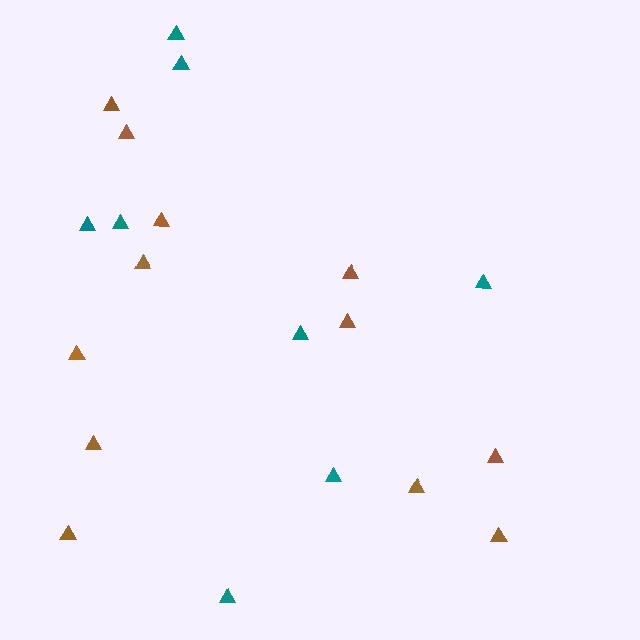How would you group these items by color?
There are 2 groups: one group of teal triangles (8) and one group of brown triangles (12).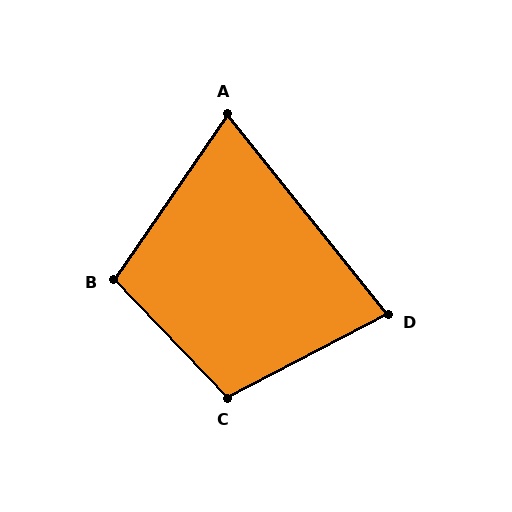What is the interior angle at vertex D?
Approximately 79 degrees (acute).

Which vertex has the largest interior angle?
C, at approximately 107 degrees.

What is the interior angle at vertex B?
Approximately 101 degrees (obtuse).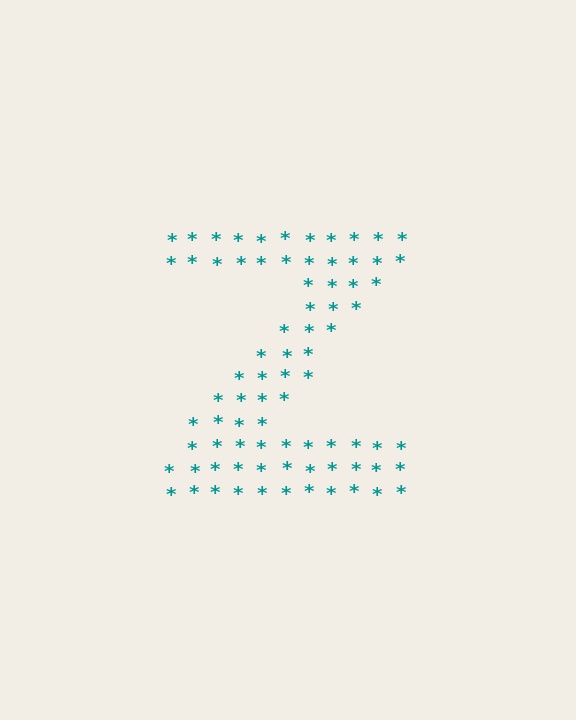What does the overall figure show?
The overall figure shows the letter Z.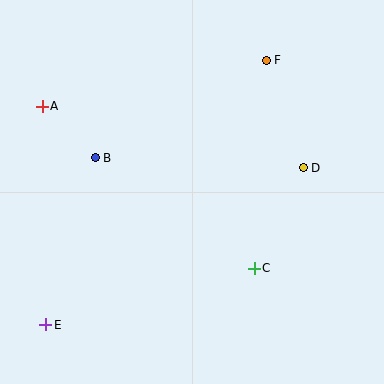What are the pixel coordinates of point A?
Point A is at (42, 106).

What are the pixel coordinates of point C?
Point C is at (254, 268).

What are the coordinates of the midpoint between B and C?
The midpoint between B and C is at (175, 213).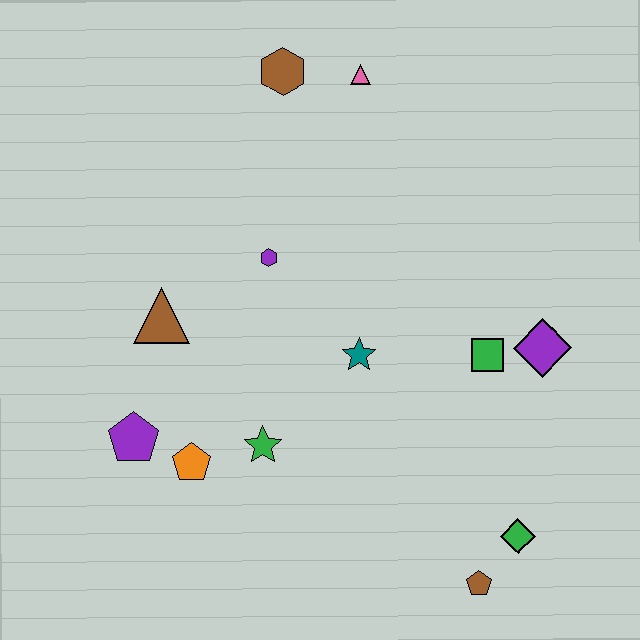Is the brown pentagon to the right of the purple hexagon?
Yes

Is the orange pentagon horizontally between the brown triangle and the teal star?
Yes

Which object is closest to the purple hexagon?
The brown triangle is closest to the purple hexagon.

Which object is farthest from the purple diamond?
The purple pentagon is farthest from the purple diamond.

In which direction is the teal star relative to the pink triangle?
The teal star is below the pink triangle.